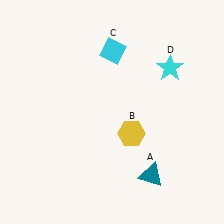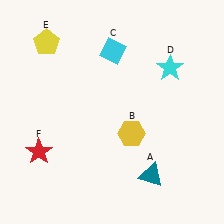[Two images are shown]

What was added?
A yellow pentagon (E), a red star (F) were added in Image 2.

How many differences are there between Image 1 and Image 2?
There are 2 differences between the two images.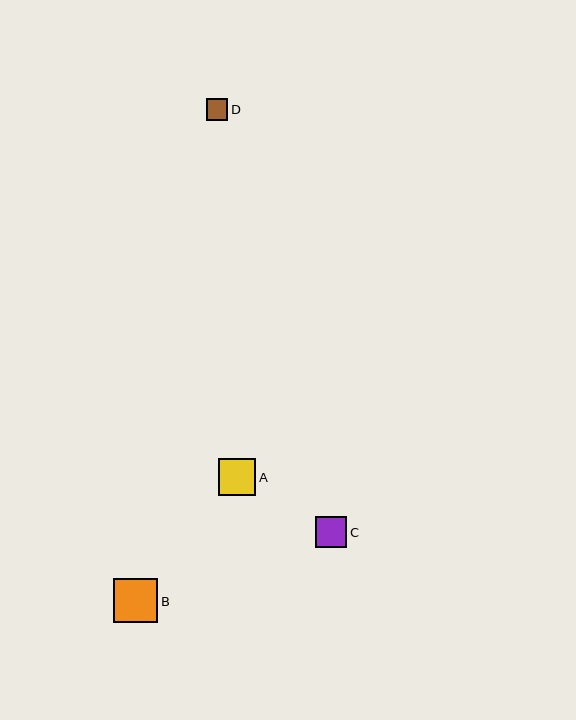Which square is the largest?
Square B is the largest with a size of approximately 44 pixels.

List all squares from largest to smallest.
From largest to smallest: B, A, C, D.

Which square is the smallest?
Square D is the smallest with a size of approximately 21 pixels.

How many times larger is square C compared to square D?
Square C is approximately 1.5 times the size of square D.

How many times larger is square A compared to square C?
Square A is approximately 1.2 times the size of square C.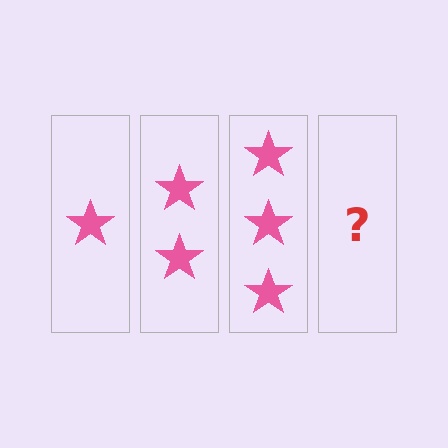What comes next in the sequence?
The next element should be 4 stars.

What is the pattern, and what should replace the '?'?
The pattern is that each step adds one more star. The '?' should be 4 stars.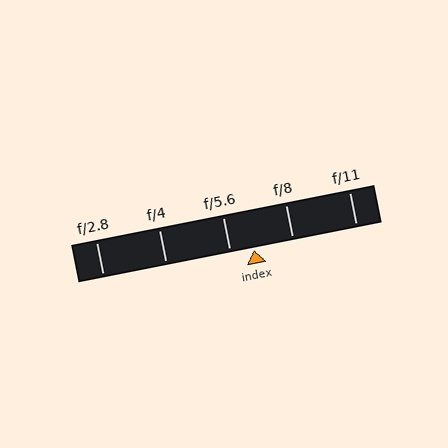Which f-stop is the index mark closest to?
The index mark is closest to f/5.6.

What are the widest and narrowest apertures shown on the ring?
The widest aperture shown is f/2.8 and the narrowest is f/11.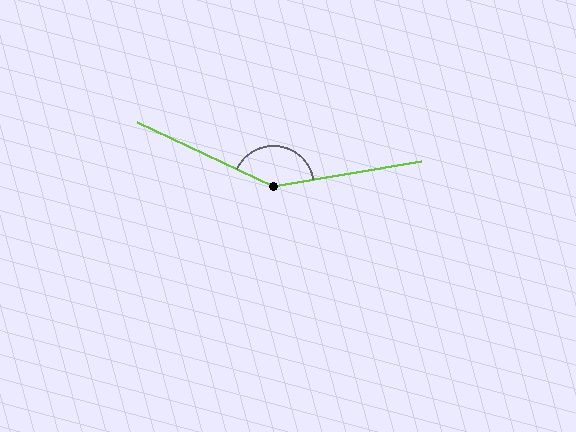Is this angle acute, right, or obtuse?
It is obtuse.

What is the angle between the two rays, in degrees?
Approximately 145 degrees.